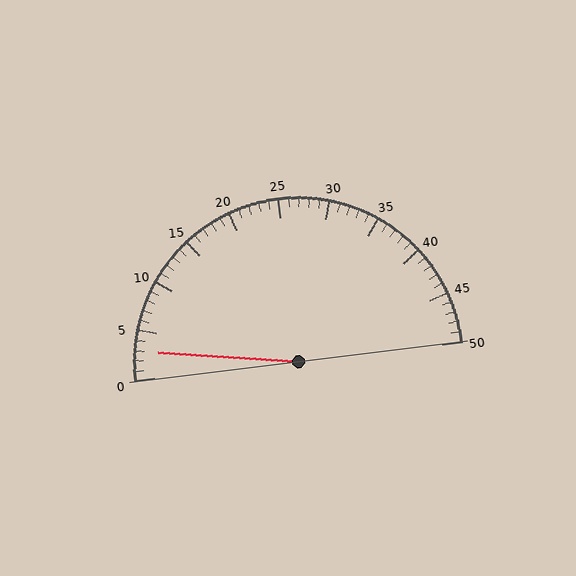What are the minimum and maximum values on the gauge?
The gauge ranges from 0 to 50.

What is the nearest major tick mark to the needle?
The nearest major tick mark is 5.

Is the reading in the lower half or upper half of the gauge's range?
The reading is in the lower half of the range (0 to 50).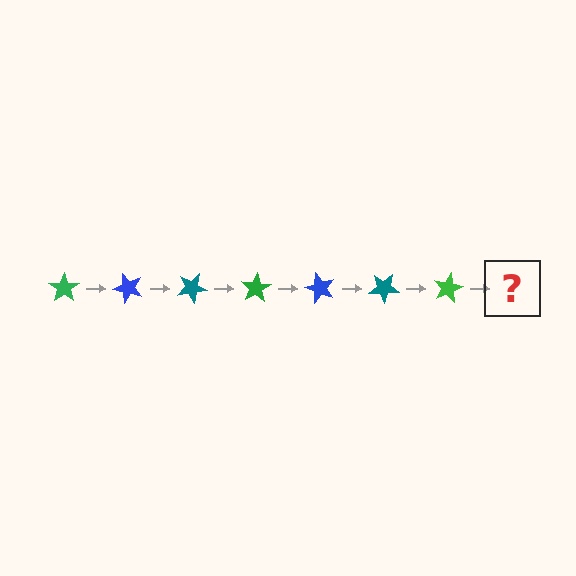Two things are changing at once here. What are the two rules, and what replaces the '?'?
The two rules are that it rotates 50 degrees each step and the color cycles through green, blue, and teal. The '?' should be a blue star, rotated 350 degrees from the start.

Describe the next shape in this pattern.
It should be a blue star, rotated 350 degrees from the start.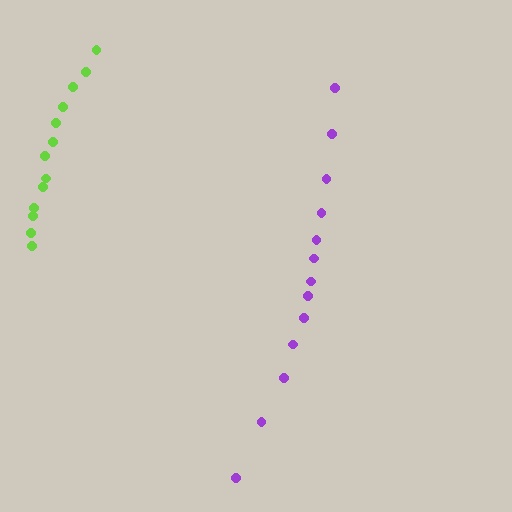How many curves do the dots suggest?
There are 2 distinct paths.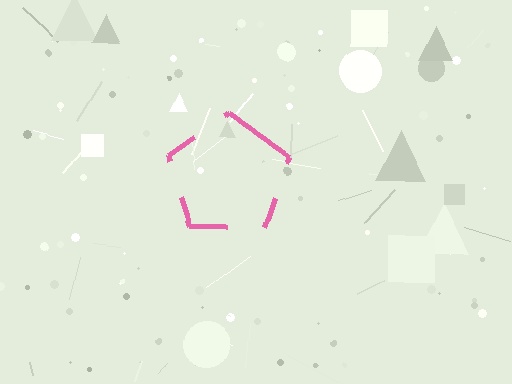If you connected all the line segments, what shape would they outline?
They would outline a pentagon.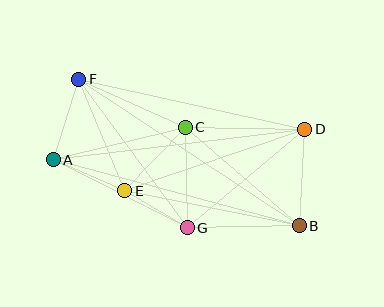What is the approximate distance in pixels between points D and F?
The distance between D and F is approximately 231 pixels.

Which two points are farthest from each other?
Points B and F are farthest from each other.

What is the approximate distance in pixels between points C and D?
The distance between C and D is approximately 120 pixels.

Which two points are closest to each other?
Points E and G are closest to each other.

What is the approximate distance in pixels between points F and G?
The distance between F and G is approximately 184 pixels.